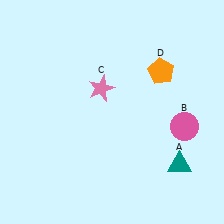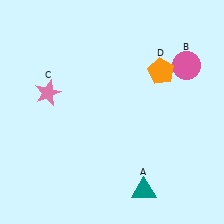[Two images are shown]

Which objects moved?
The objects that moved are: the teal triangle (A), the pink circle (B), the pink star (C).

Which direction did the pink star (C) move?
The pink star (C) moved left.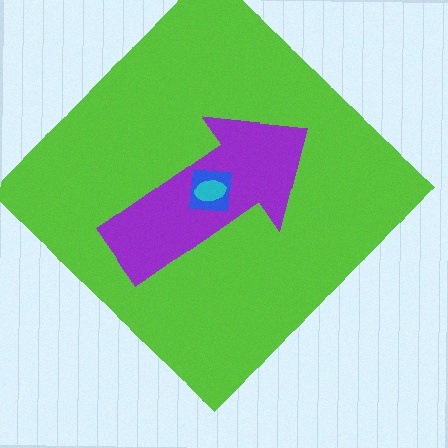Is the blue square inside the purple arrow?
Yes.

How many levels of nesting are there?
4.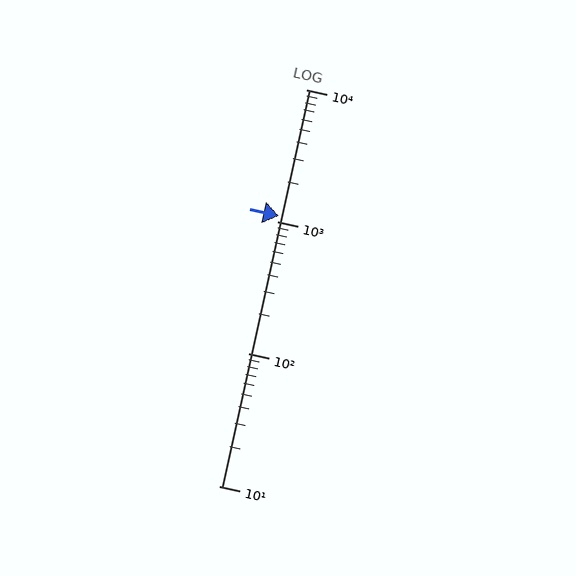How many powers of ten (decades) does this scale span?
The scale spans 3 decades, from 10 to 10000.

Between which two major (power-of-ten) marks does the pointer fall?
The pointer is between 1000 and 10000.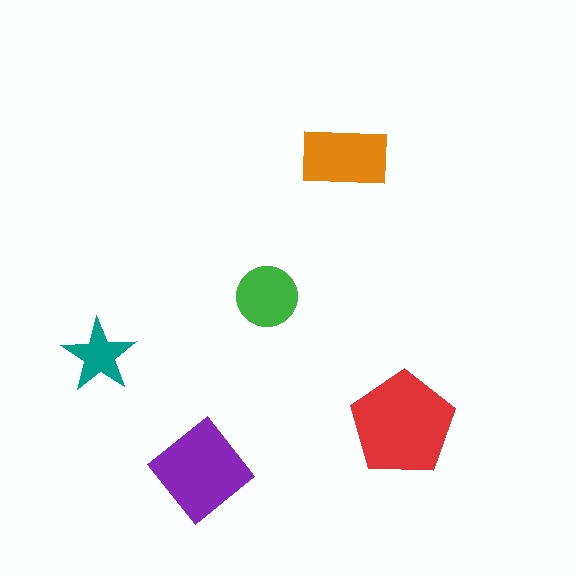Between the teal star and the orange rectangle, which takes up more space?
The orange rectangle.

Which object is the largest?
The red pentagon.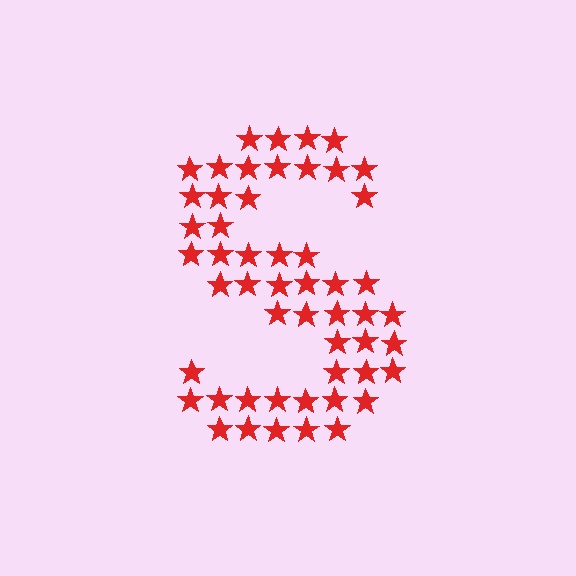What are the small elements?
The small elements are stars.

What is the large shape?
The large shape is the letter S.